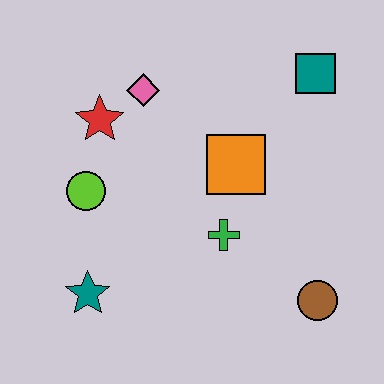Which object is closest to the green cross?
The orange square is closest to the green cross.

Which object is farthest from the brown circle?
The red star is farthest from the brown circle.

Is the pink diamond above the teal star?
Yes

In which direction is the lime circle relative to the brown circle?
The lime circle is to the left of the brown circle.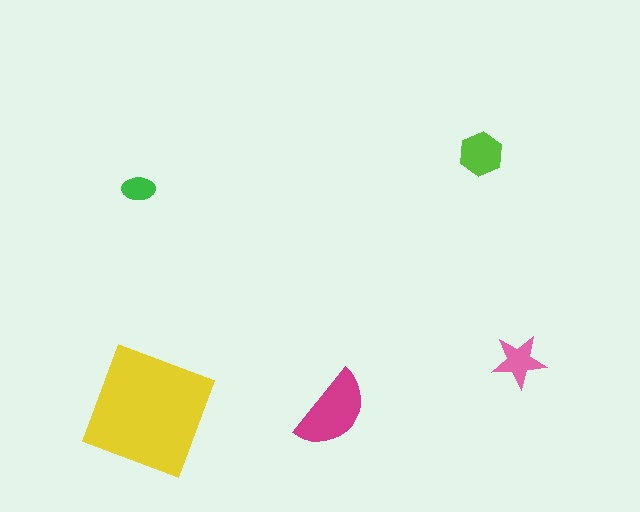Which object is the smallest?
The green ellipse.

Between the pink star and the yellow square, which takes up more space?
The yellow square.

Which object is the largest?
The yellow square.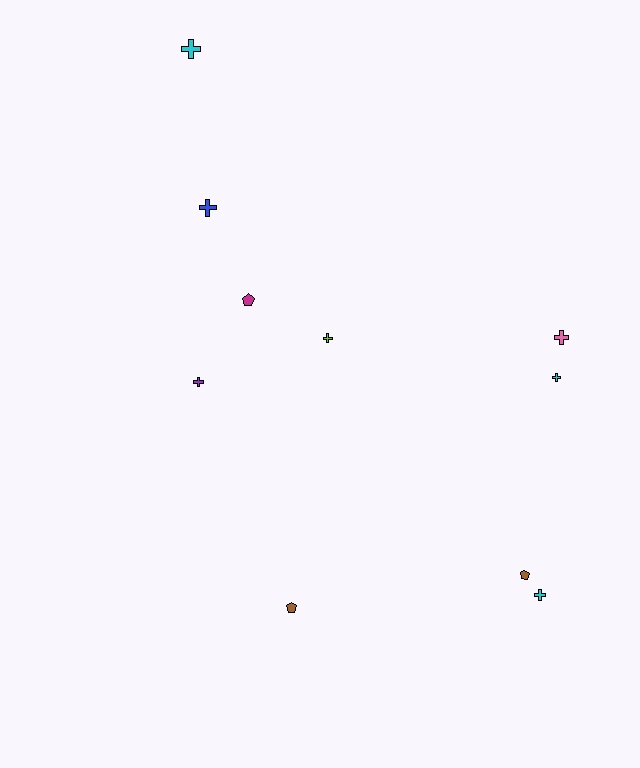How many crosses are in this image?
There are 7 crosses.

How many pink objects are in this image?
There is 1 pink object.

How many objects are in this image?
There are 10 objects.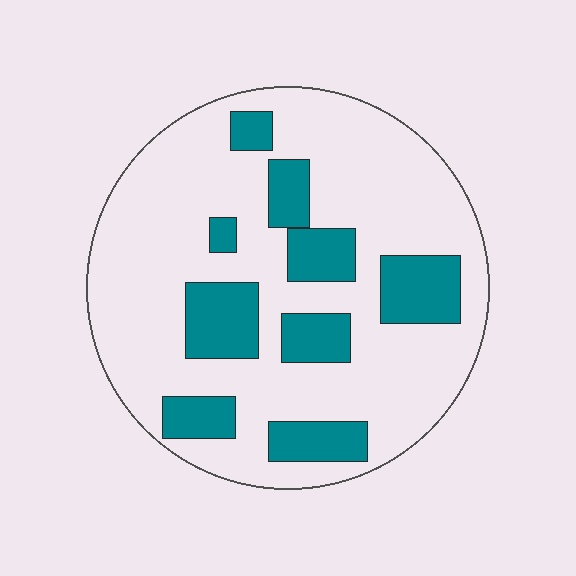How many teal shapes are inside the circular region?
9.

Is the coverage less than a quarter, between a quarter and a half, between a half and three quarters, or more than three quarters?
Less than a quarter.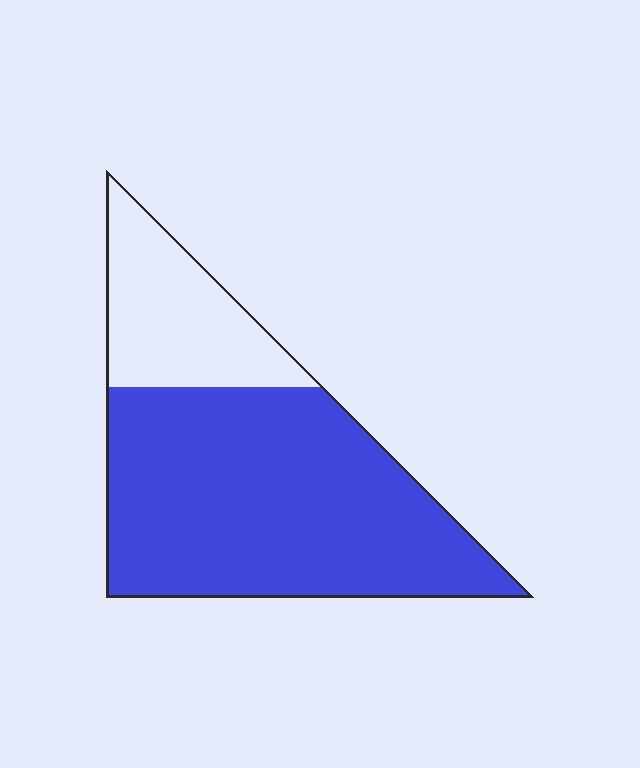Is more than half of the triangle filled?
Yes.